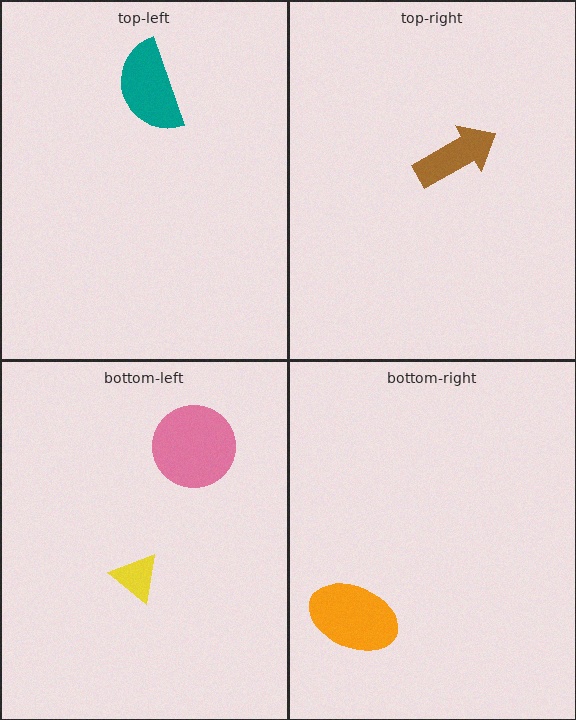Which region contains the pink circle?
The bottom-left region.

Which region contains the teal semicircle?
The top-left region.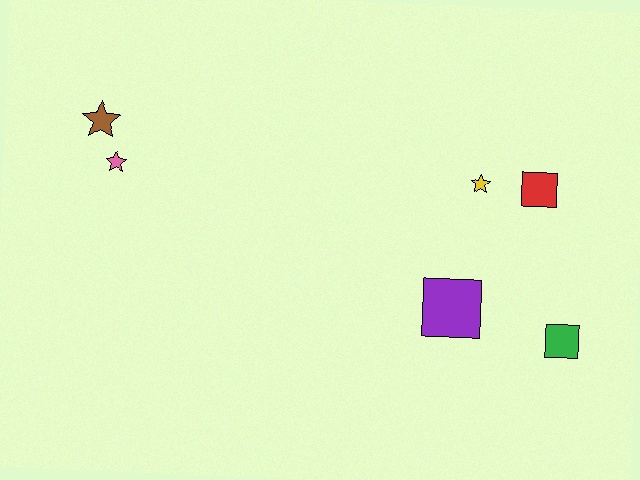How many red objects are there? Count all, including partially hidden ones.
There is 1 red object.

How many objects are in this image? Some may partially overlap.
There are 6 objects.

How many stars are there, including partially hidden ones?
There are 3 stars.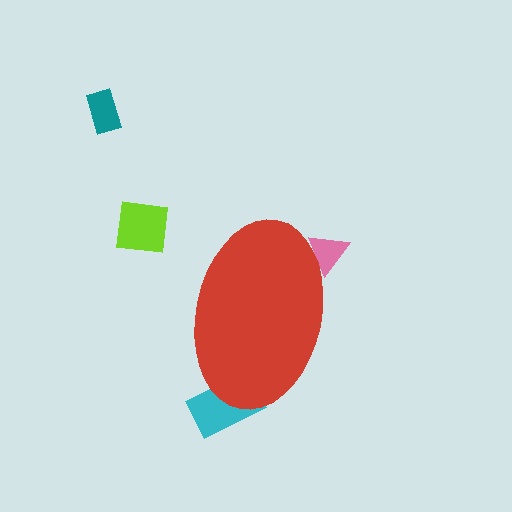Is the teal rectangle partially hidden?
No, the teal rectangle is fully visible.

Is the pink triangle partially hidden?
Yes, the pink triangle is partially hidden behind the red ellipse.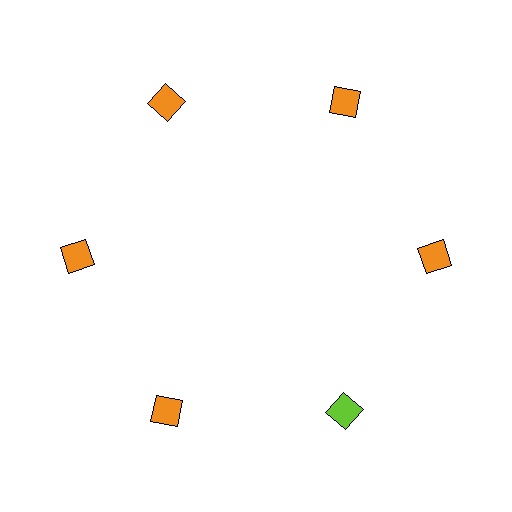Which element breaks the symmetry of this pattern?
The lime diamond at roughly the 5 o'clock position breaks the symmetry. All other shapes are orange diamonds.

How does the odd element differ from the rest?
It has a different color: lime instead of orange.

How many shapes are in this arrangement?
There are 6 shapes arranged in a ring pattern.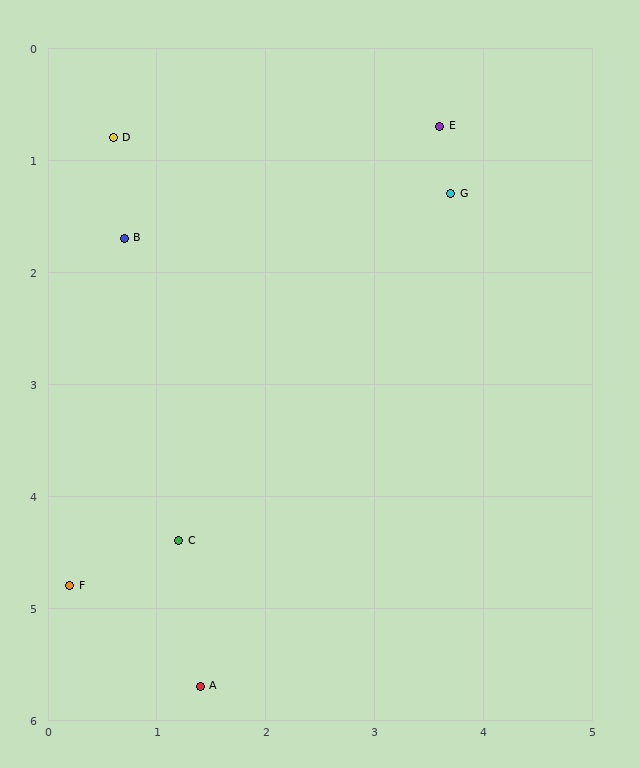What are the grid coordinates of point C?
Point C is at approximately (1.2, 4.4).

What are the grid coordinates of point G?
Point G is at approximately (3.7, 1.3).